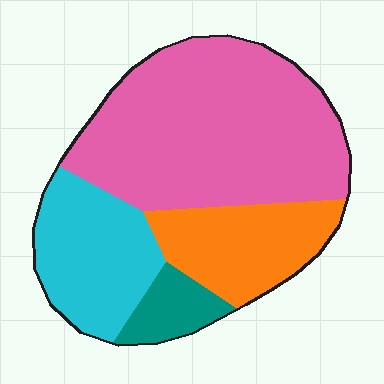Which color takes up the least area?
Teal, at roughly 5%.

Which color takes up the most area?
Pink, at roughly 50%.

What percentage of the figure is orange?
Orange takes up about one fifth (1/5) of the figure.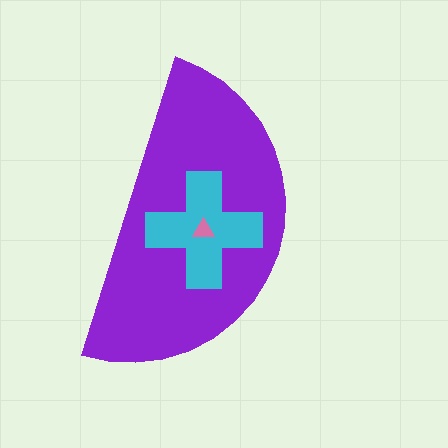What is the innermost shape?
The pink triangle.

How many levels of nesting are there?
3.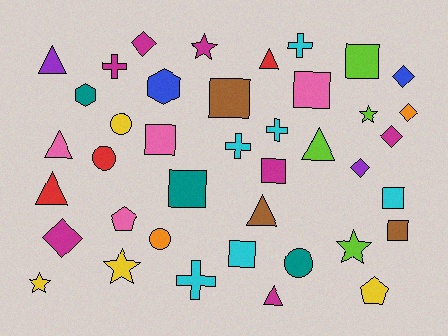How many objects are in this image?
There are 40 objects.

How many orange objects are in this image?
There are 2 orange objects.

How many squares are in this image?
There are 9 squares.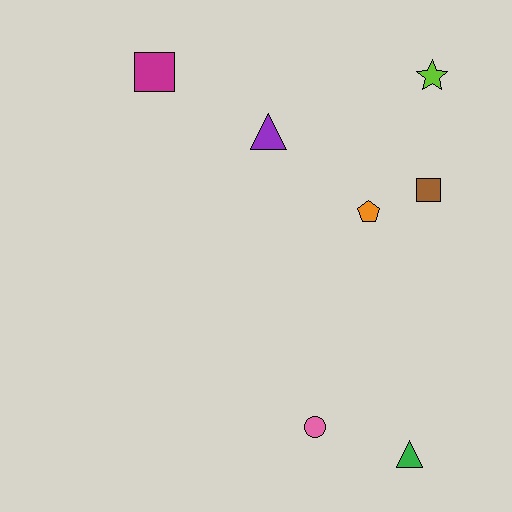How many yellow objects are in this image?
There are no yellow objects.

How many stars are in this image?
There is 1 star.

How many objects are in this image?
There are 7 objects.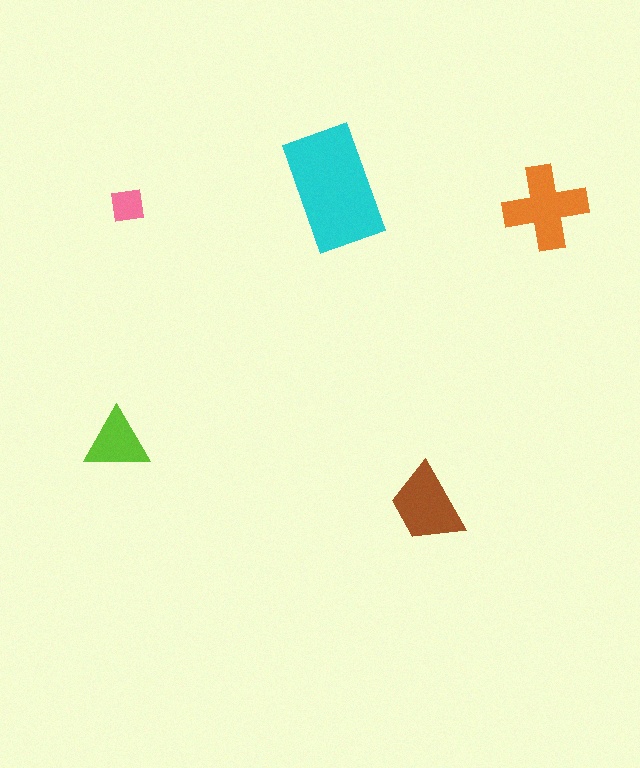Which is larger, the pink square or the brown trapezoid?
The brown trapezoid.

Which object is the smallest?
The pink square.